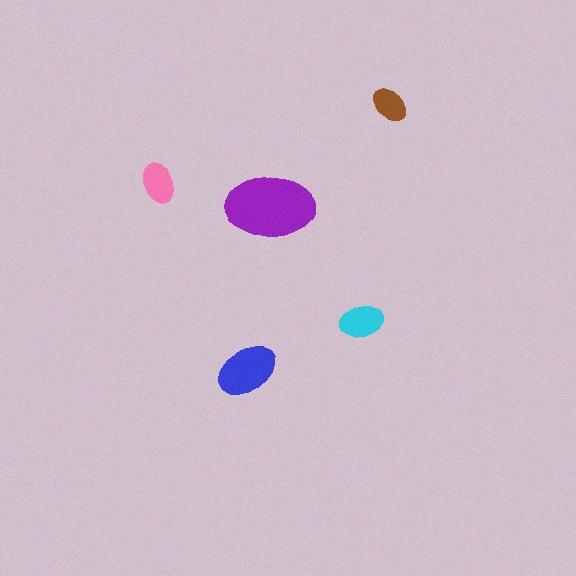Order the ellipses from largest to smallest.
the purple one, the blue one, the cyan one, the pink one, the brown one.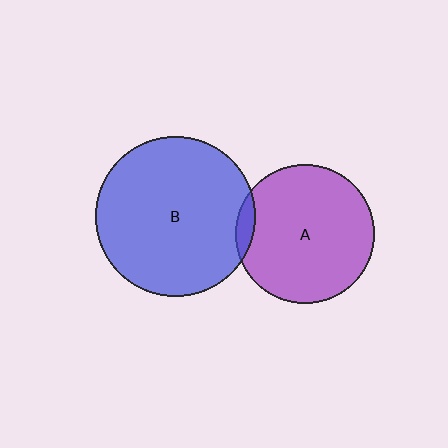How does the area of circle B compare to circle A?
Approximately 1.3 times.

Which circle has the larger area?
Circle B (blue).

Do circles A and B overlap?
Yes.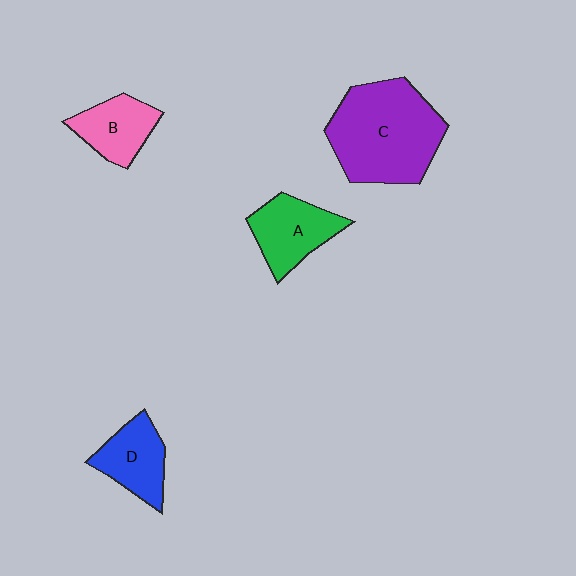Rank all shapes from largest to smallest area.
From largest to smallest: C (purple), A (green), D (blue), B (pink).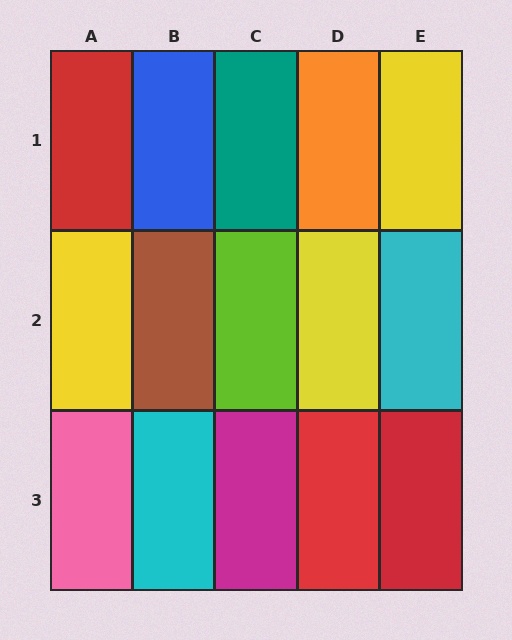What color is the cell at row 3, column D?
Red.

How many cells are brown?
1 cell is brown.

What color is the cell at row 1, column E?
Yellow.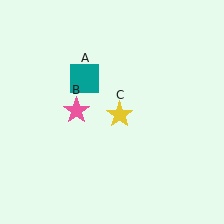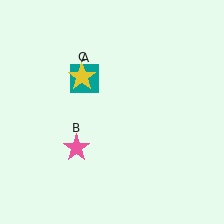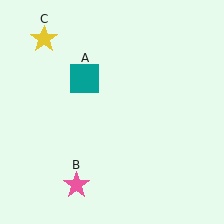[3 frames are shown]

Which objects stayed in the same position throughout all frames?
Teal square (object A) remained stationary.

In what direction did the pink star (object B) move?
The pink star (object B) moved down.